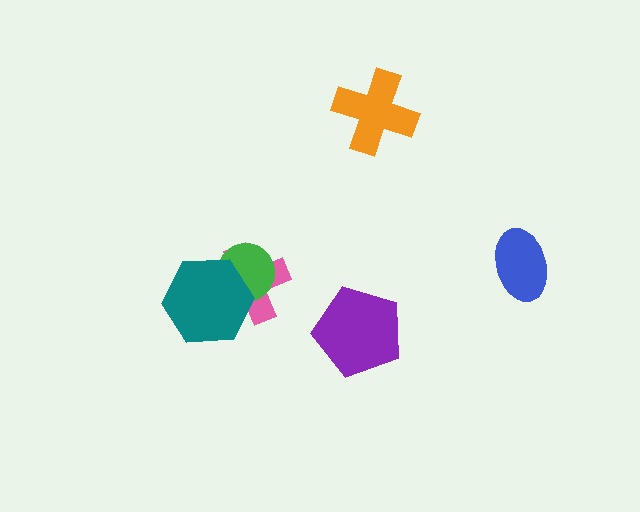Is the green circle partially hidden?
Yes, it is partially covered by another shape.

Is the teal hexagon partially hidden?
No, no other shape covers it.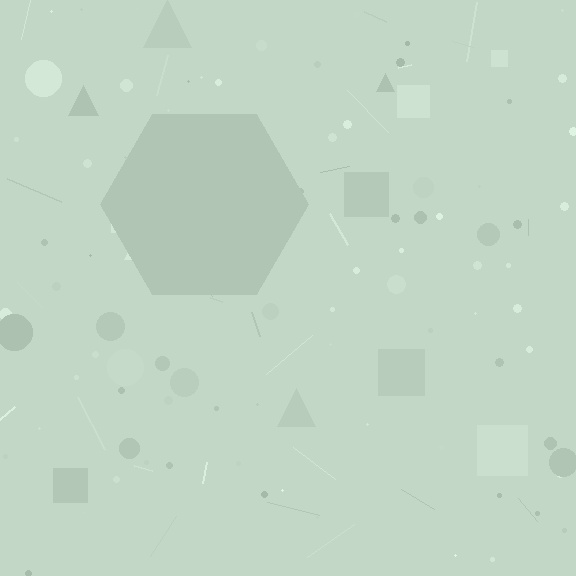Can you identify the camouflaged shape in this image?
The camouflaged shape is a hexagon.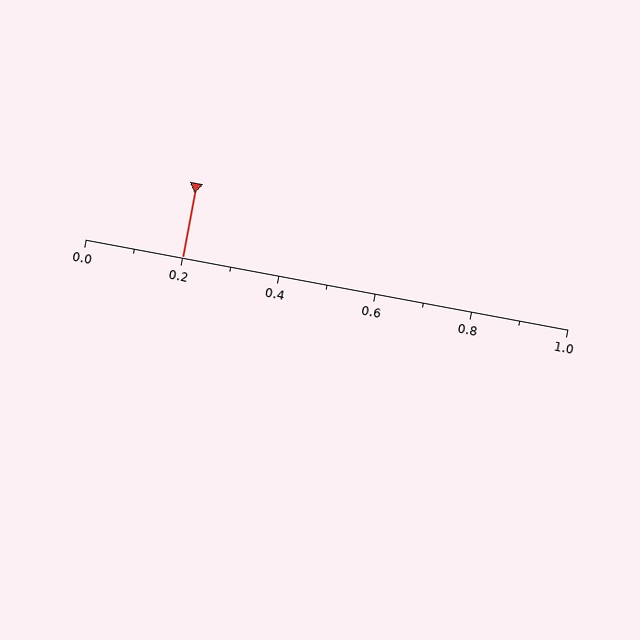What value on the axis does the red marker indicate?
The marker indicates approximately 0.2.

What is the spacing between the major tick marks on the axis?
The major ticks are spaced 0.2 apart.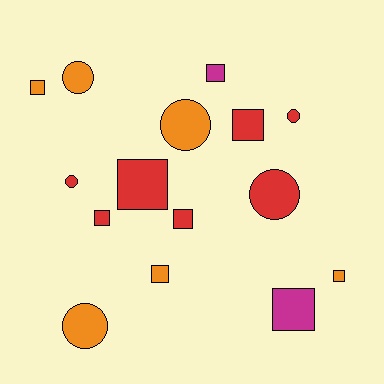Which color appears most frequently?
Red, with 7 objects.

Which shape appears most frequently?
Square, with 9 objects.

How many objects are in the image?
There are 15 objects.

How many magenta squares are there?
There are 2 magenta squares.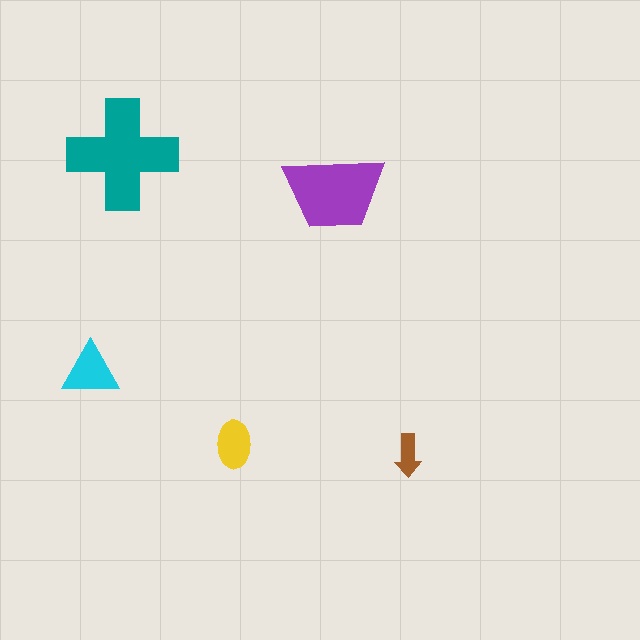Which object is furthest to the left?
The cyan triangle is leftmost.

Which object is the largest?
The teal cross.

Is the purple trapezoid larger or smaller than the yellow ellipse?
Larger.